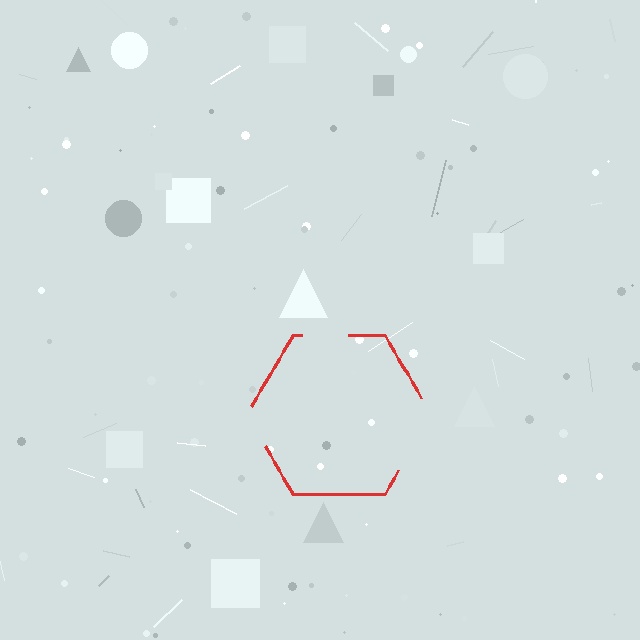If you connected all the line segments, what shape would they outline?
They would outline a hexagon.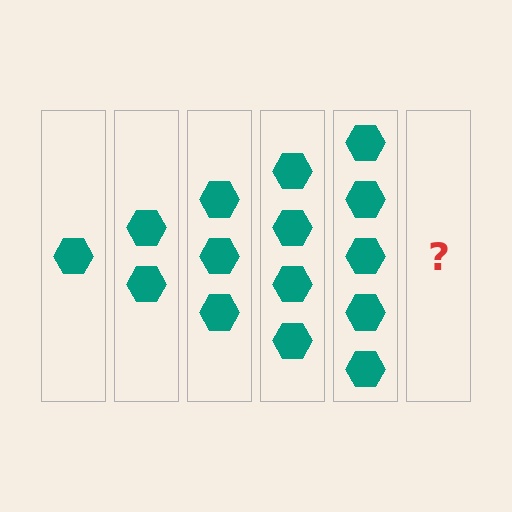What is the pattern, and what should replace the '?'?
The pattern is that each step adds one more hexagon. The '?' should be 6 hexagons.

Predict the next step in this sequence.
The next step is 6 hexagons.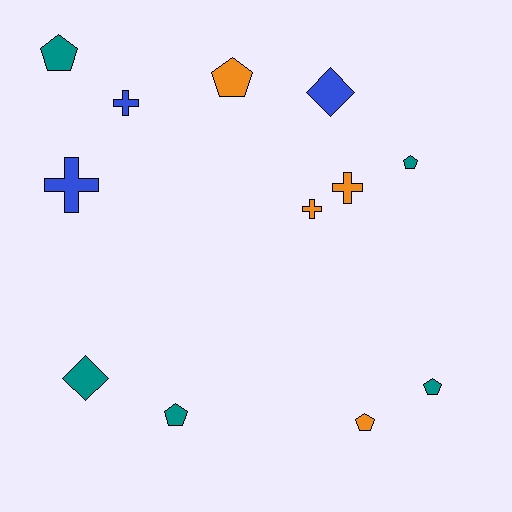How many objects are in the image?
There are 12 objects.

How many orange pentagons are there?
There are 2 orange pentagons.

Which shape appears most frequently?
Pentagon, with 6 objects.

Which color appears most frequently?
Teal, with 5 objects.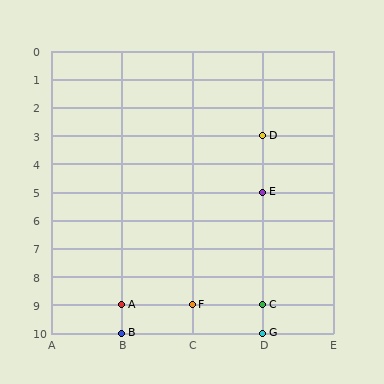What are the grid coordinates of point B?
Point B is at grid coordinates (B, 10).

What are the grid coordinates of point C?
Point C is at grid coordinates (D, 9).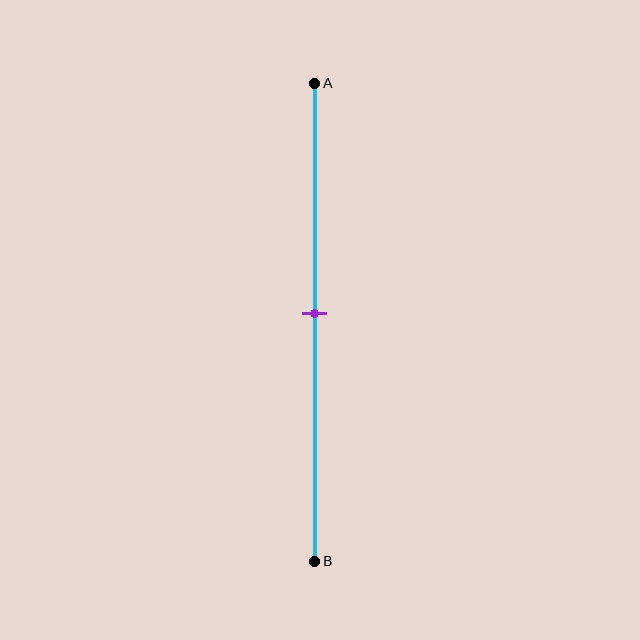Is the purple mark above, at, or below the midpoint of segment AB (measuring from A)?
The purple mark is approximately at the midpoint of segment AB.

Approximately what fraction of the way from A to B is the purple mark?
The purple mark is approximately 50% of the way from A to B.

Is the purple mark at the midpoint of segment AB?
Yes, the mark is approximately at the midpoint.